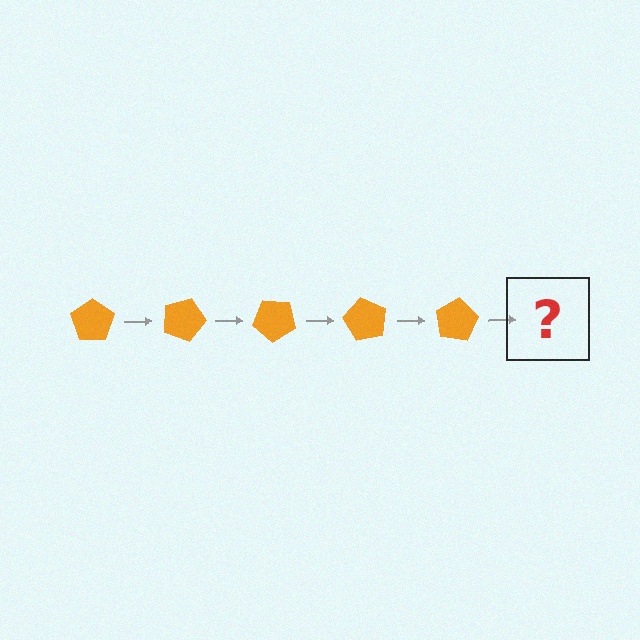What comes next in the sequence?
The next element should be an orange pentagon rotated 100 degrees.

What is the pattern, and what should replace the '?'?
The pattern is that the pentagon rotates 20 degrees each step. The '?' should be an orange pentagon rotated 100 degrees.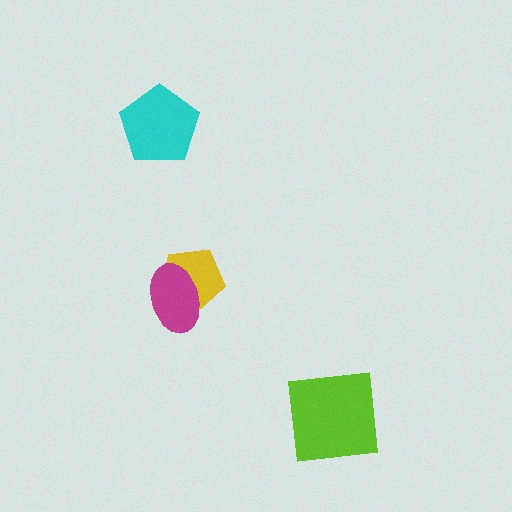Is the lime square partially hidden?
No, no other shape covers it.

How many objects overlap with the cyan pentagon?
0 objects overlap with the cyan pentagon.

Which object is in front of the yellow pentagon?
The magenta ellipse is in front of the yellow pentagon.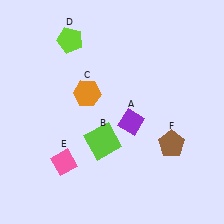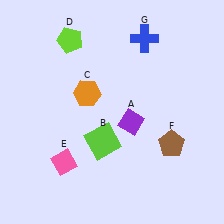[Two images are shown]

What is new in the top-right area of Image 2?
A blue cross (G) was added in the top-right area of Image 2.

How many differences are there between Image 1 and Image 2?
There is 1 difference between the two images.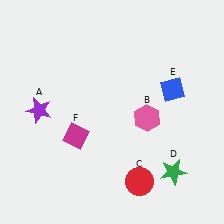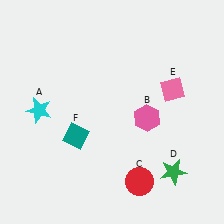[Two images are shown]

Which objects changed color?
A changed from purple to cyan. E changed from blue to pink. F changed from magenta to teal.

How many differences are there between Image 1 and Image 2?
There are 3 differences between the two images.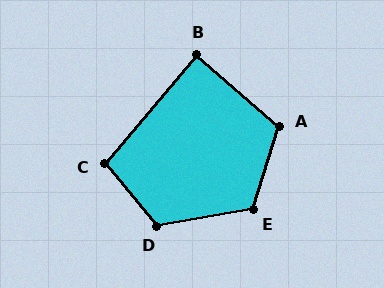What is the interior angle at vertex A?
Approximately 113 degrees (obtuse).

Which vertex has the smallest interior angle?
B, at approximately 89 degrees.